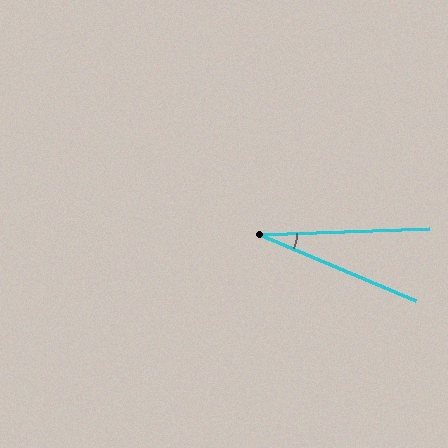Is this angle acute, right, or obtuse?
It is acute.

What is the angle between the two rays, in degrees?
Approximately 25 degrees.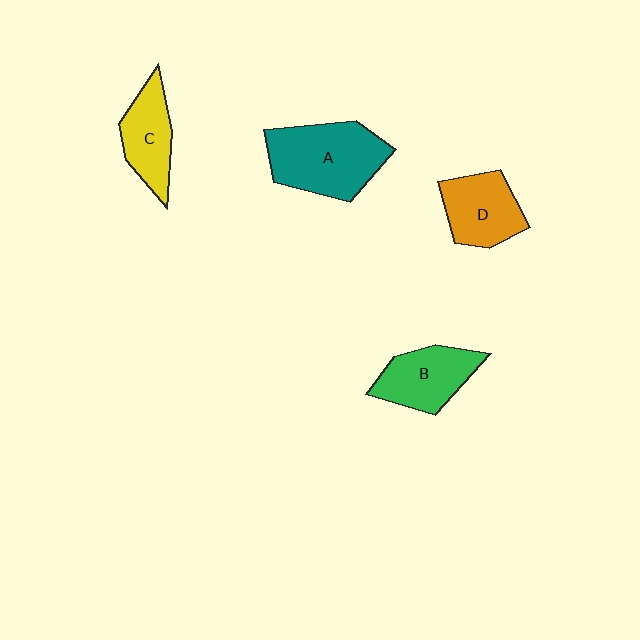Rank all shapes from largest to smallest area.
From largest to smallest: A (teal), B (green), D (orange), C (yellow).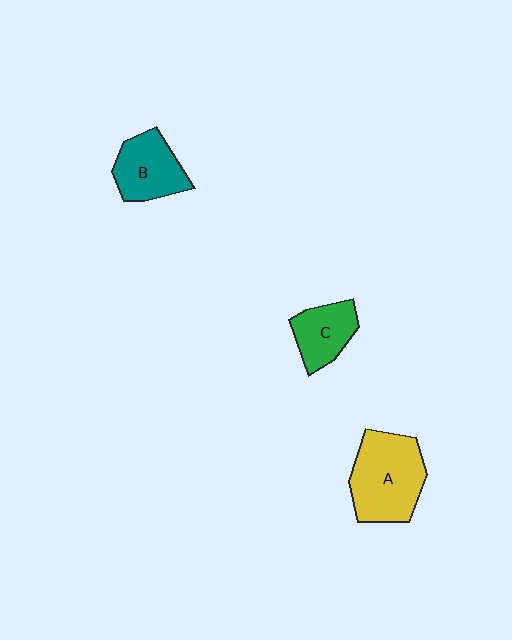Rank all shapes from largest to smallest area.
From largest to smallest: A (yellow), B (teal), C (green).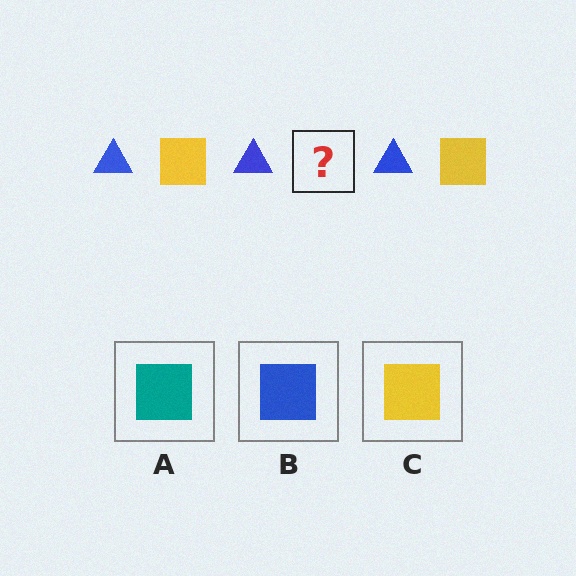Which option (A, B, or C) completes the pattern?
C.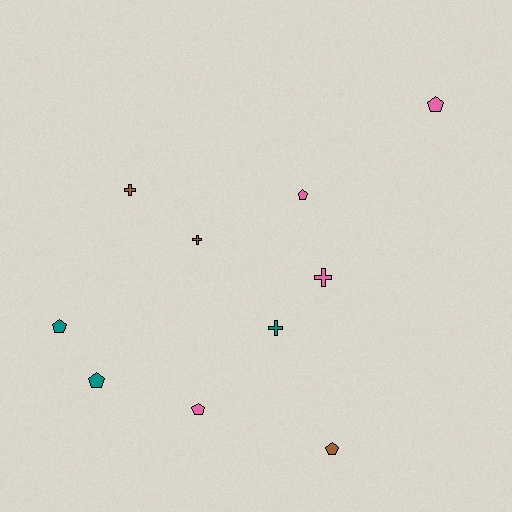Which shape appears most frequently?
Pentagon, with 6 objects.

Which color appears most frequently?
Pink, with 4 objects.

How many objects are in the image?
There are 10 objects.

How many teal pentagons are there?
There are 2 teal pentagons.